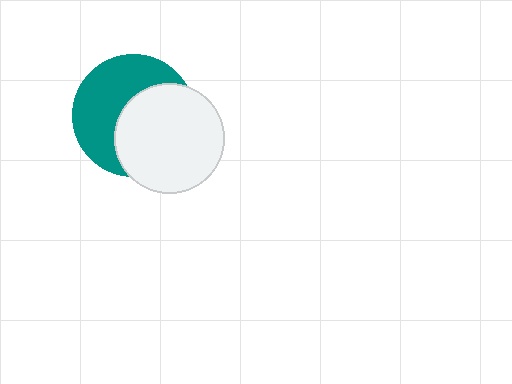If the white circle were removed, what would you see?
You would see the complete teal circle.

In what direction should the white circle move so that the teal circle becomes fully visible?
The white circle should move toward the lower-right. That is the shortest direction to clear the overlap and leave the teal circle fully visible.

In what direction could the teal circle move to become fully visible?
The teal circle could move toward the upper-left. That would shift it out from behind the white circle entirely.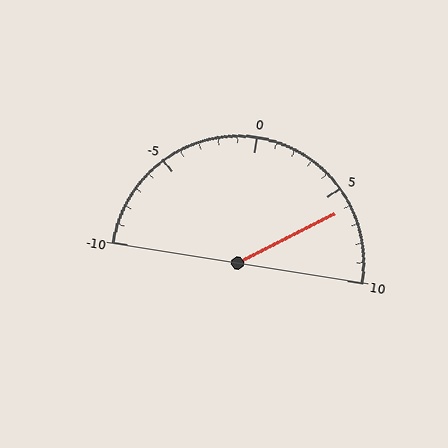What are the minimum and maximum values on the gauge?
The gauge ranges from -10 to 10.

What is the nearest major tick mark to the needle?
The nearest major tick mark is 5.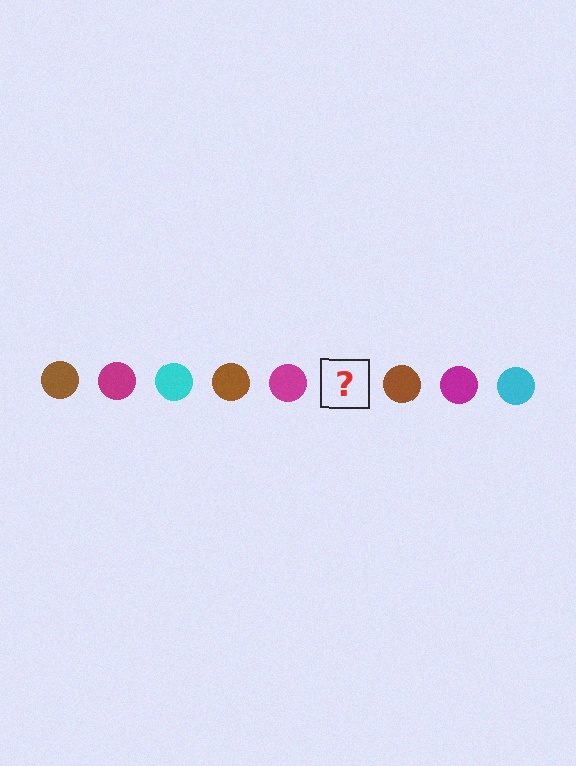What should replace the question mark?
The question mark should be replaced with a cyan circle.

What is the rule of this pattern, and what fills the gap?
The rule is that the pattern cycles through brown, magenta, cyan circles. The gap should be filled with a cyan circle.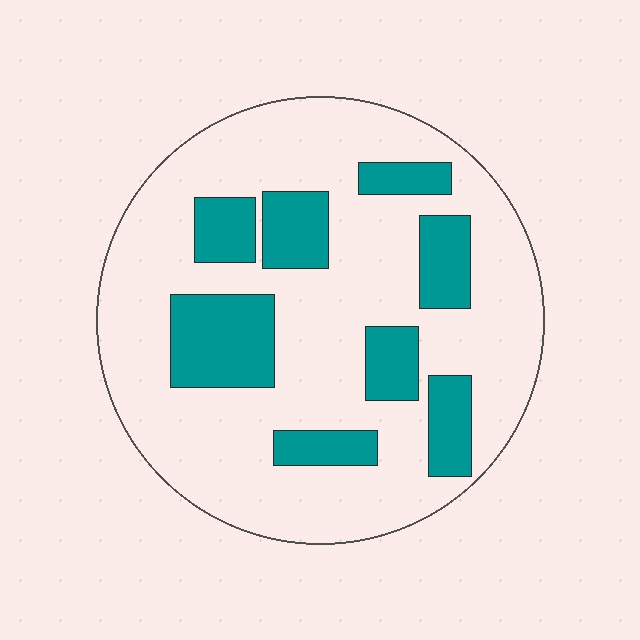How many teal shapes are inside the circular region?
8.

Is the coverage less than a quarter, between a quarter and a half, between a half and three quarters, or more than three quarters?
Less than a quarter.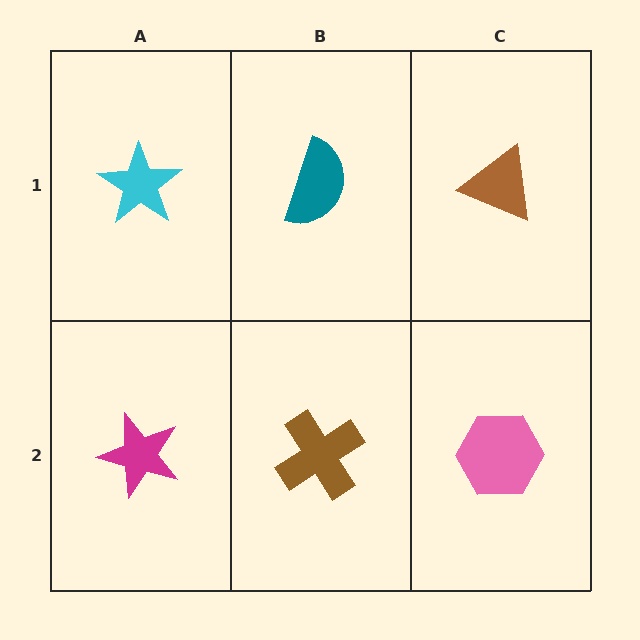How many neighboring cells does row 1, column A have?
2.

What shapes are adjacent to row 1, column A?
A magenta star (row 2, column A), a teal semicircle (row 1, column B).